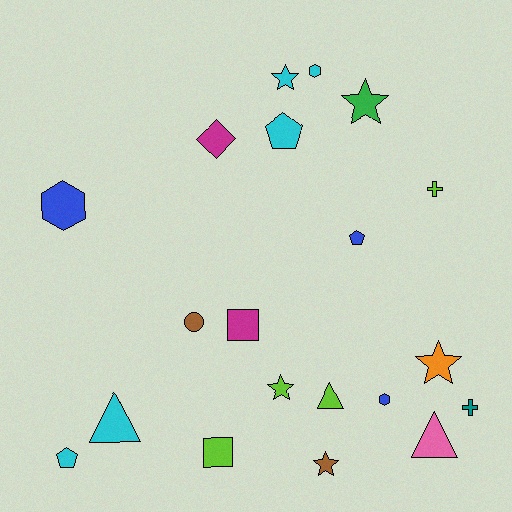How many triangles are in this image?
There are 3 triangles.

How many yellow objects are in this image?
There are no yellow objects.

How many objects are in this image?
There are 20 objects.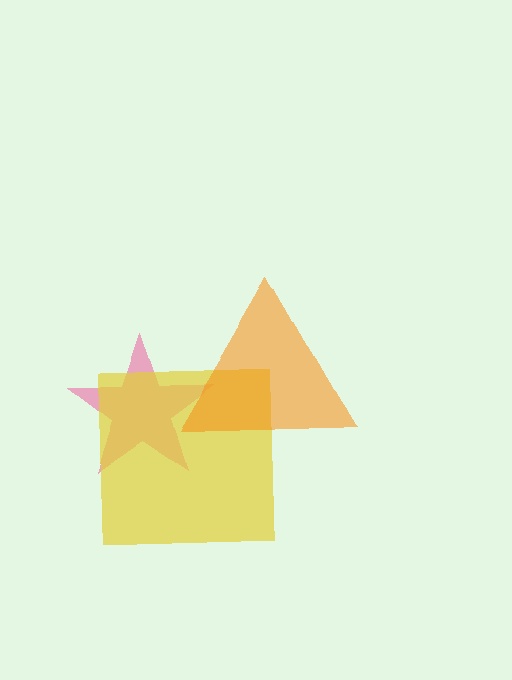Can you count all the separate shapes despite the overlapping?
Yes, there are 3 separate shapes.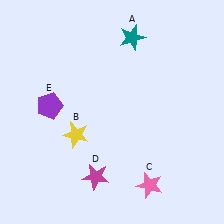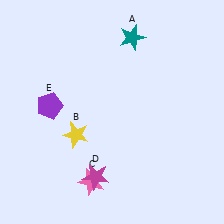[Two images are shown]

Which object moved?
The pink star (C) moved left.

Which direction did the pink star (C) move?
The pink star (C) moved left.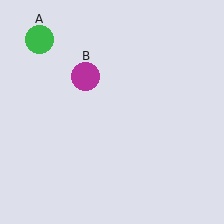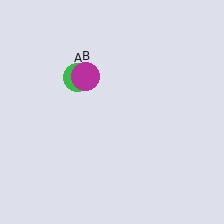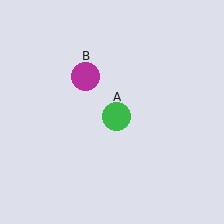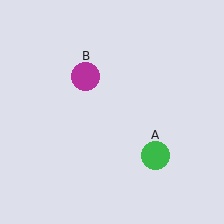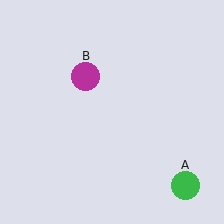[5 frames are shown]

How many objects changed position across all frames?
1 object changed position: green circle (object A).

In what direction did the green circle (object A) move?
The green circle (object A) moved down and to the right.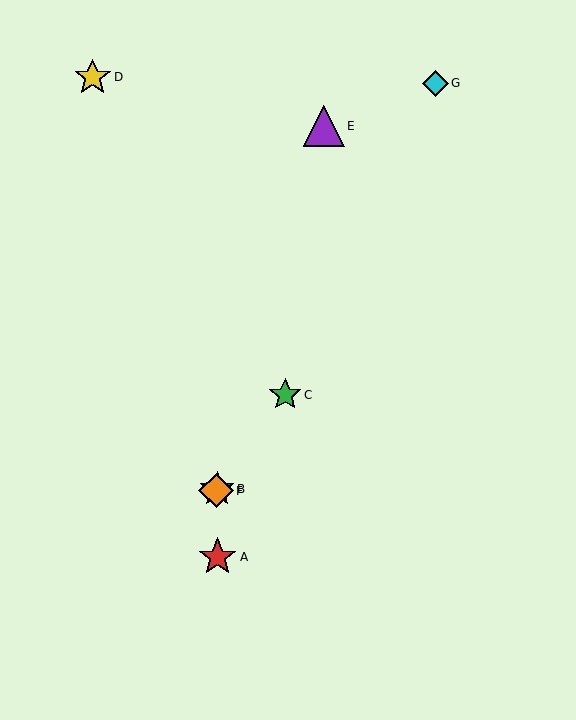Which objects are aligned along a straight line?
Objects B, C, F are aligned along a straight line.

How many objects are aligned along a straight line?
3 objects (B, C, F) are aligned along a straight line.